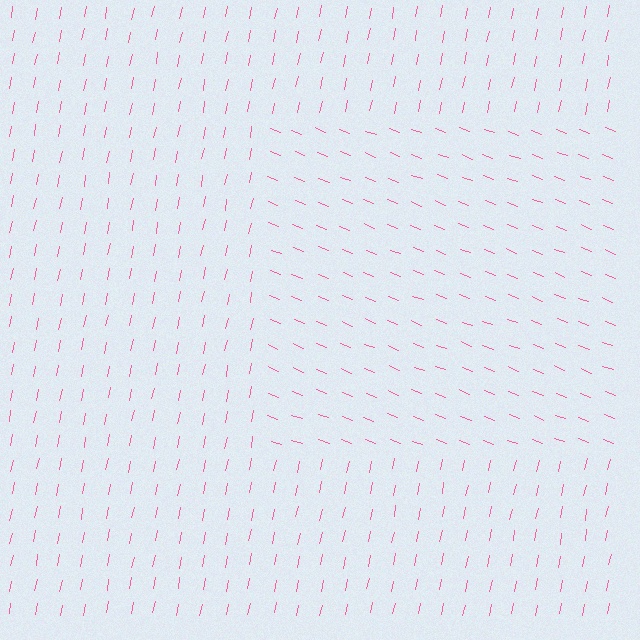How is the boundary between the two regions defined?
The boundary is defined purely by a change in line orientation (approximately 80 degrees difference). All lines are the same color and thickness.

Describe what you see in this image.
The image is filled with small pink line segments. A rectangle region in the image has lines oriented differently from the surrounding lines, creating a visible texture boundary.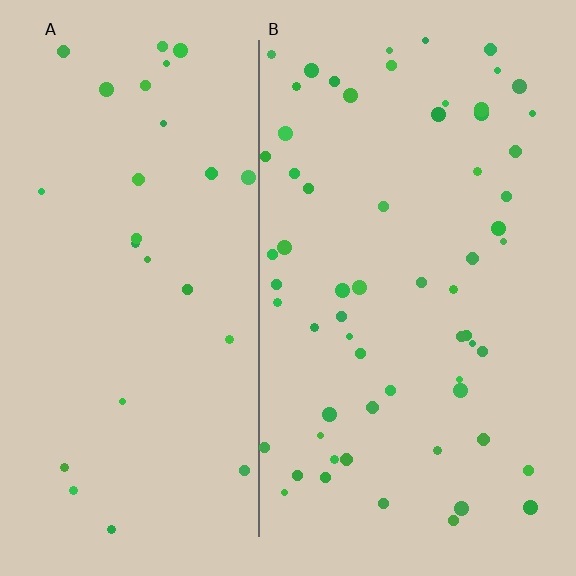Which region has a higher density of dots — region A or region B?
B (the right).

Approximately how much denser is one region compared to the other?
Approximately 2.3× — region B over region A.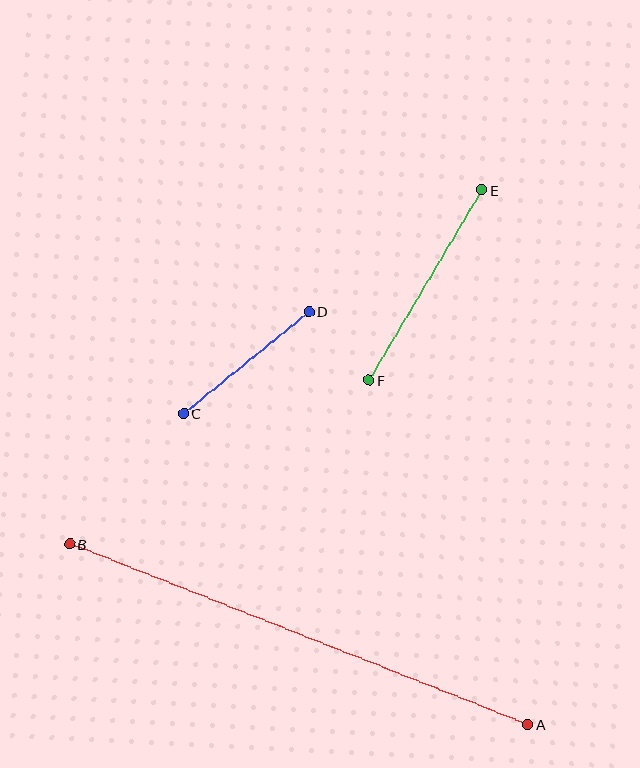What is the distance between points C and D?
The distance is approximately 162 pixels.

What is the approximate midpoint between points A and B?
The midpoint is at approximately (298, 634) pixels.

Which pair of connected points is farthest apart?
Points A and B are farthest apart.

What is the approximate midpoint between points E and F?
The midpoint is at approximately (426, 285) pixels.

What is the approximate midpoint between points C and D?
The midpoint is at approximately (246, 362) pixels.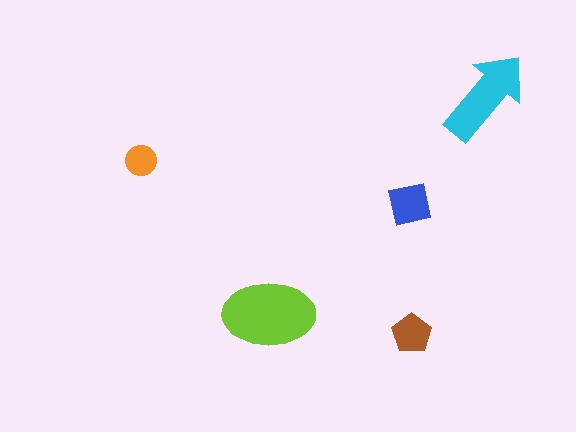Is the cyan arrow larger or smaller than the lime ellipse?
Smaller.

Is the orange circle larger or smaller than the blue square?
Smaller.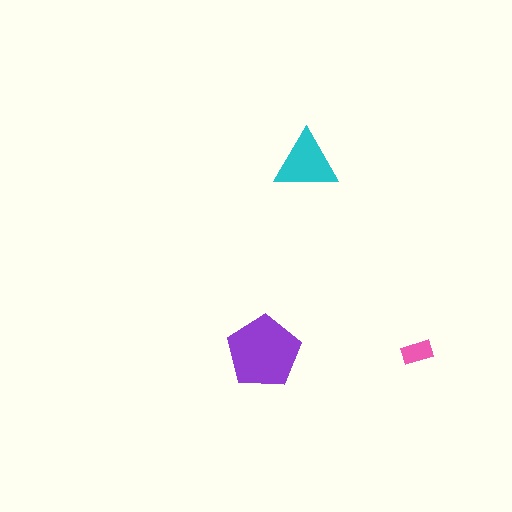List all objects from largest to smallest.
The purple pentagon, the cyan triangle, the pink rectangle.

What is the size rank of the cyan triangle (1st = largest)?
2nd.